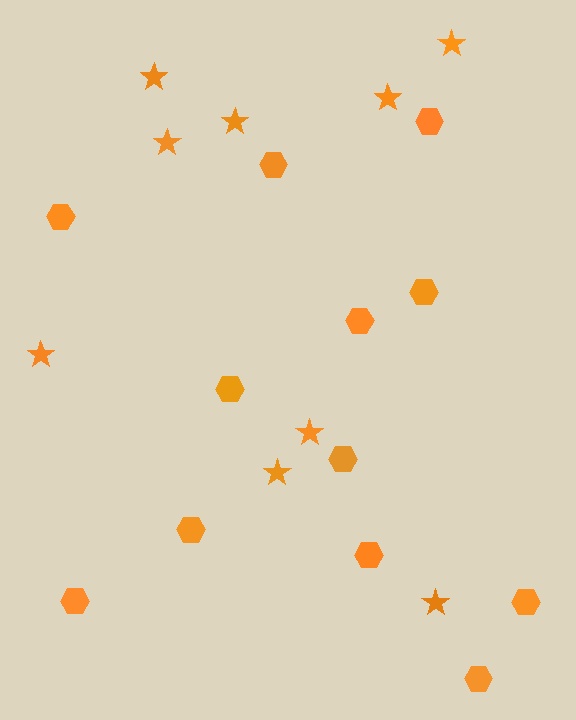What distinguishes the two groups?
There are 2 groups: one group of hexagons (12) and one group of stars (9).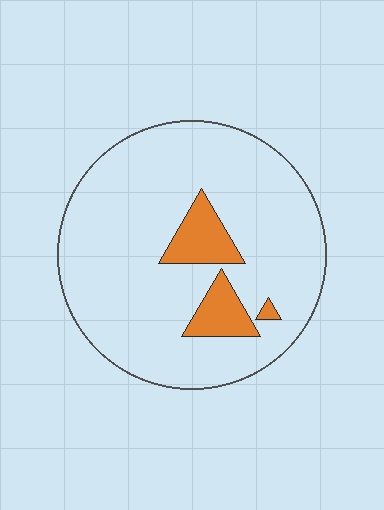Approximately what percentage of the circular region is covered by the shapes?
Approximately 10%.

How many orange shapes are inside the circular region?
3.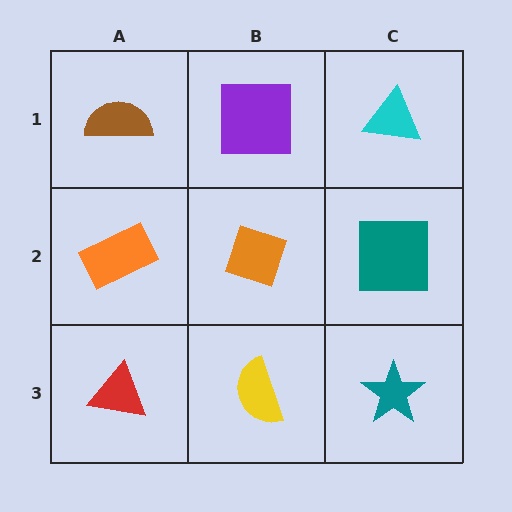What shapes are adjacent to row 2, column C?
A cyan triangle (row 1, column C), a teal star (row 3, column C), an orange diamond (row 2, column B).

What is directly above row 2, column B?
A purple square.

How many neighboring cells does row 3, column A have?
2.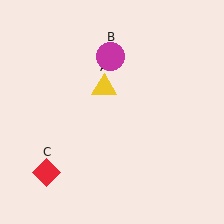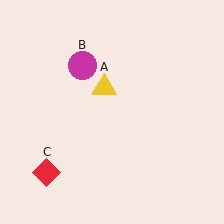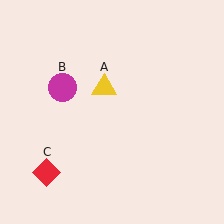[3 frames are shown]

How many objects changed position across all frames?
1 object changed position: magenta circle (object B).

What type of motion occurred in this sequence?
The magenta circle (object B) rotated counterclockwise around the center of the scene.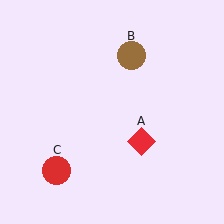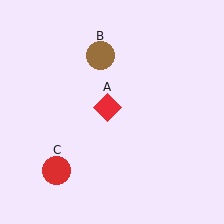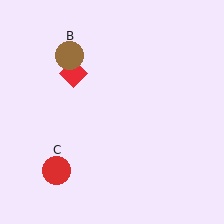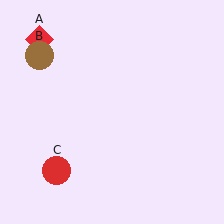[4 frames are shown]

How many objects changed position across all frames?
2 objects changed position: red diamond (object A), brown circle (object B).